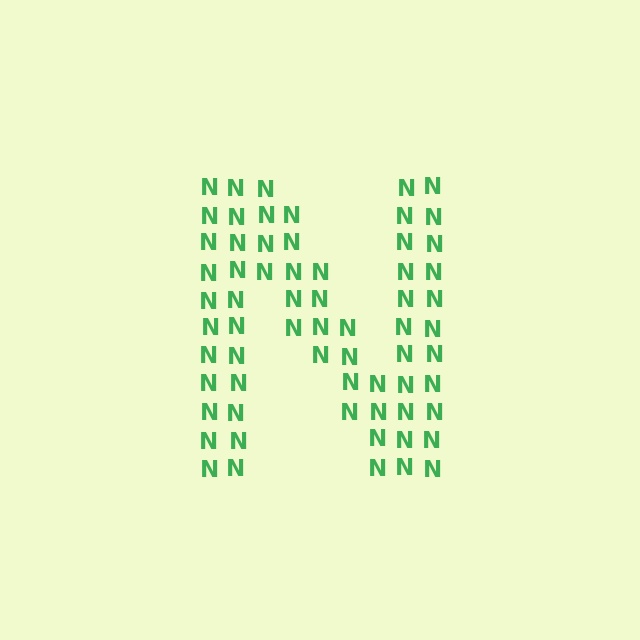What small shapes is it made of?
It is made of small letter N's.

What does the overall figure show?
The overall figure shows the letter N.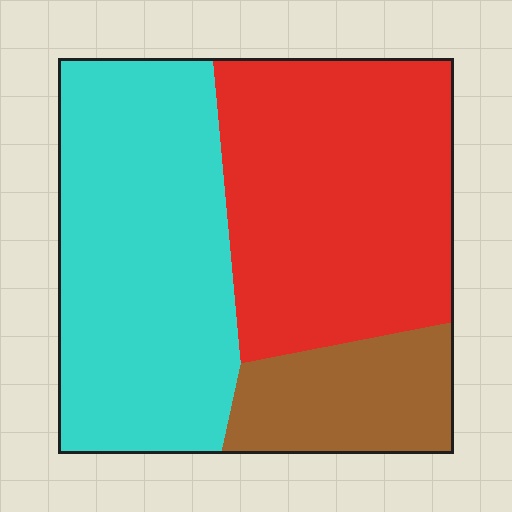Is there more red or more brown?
Red.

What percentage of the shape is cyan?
Cyan takes up about two fifths (2/5) of the shape.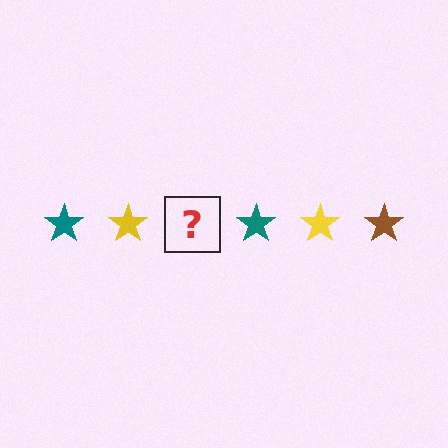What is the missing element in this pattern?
The missing element is a brown star.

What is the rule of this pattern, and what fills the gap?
The rule is that the pattern cycles through teal, yellow, brown stars. The gap should be filled with a brown star.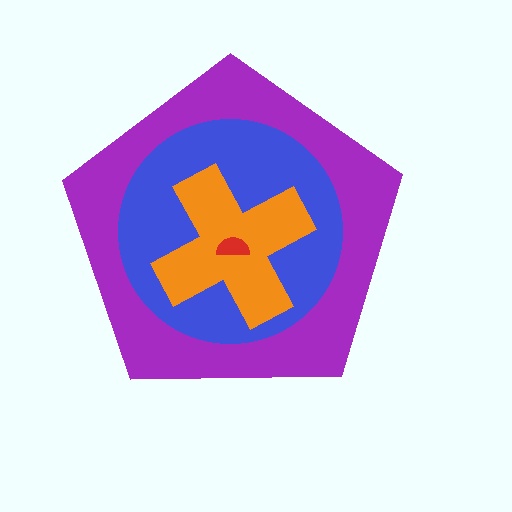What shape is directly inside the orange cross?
The red semicircle.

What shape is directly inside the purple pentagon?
The blue circle.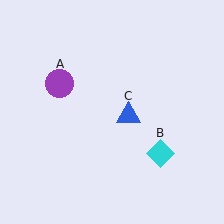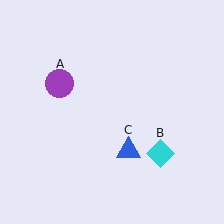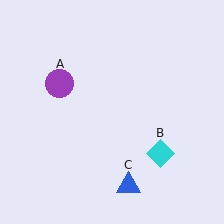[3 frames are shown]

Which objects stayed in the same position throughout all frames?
Purple circle (object A) and cyan diamond (object B) remained stationary.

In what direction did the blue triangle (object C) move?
The blue triangle (object C) moved down.